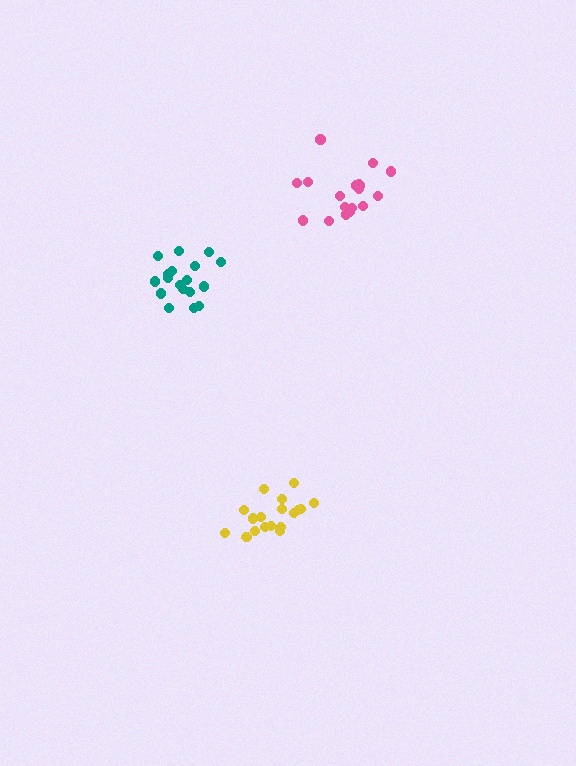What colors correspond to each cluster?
The clusters are colored: pink, yellow, teal.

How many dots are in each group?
Group 1: 19 dots, Group 2: 18 dots, Group 3: 18 dots (55 total).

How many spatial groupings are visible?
There are 3 spatial groupings.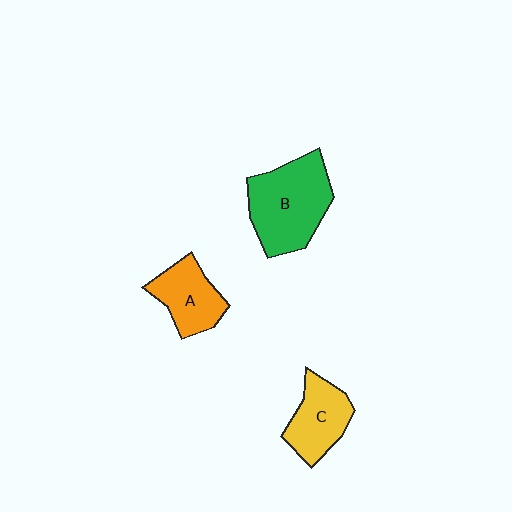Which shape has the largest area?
Shape B (green).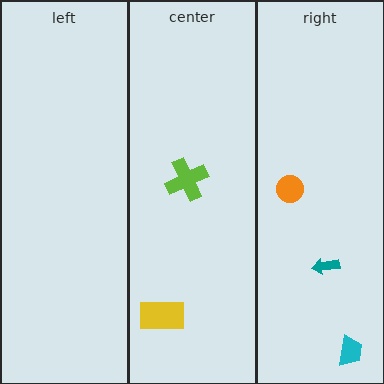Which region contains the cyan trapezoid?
The right region.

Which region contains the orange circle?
The right region.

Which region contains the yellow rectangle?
The center region.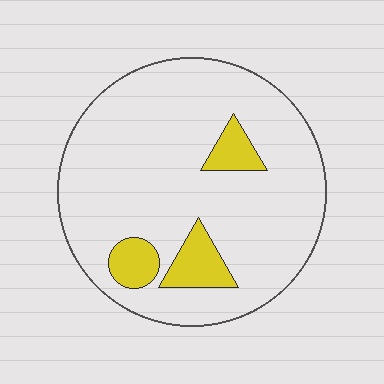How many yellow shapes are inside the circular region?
3.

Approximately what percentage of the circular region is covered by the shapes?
Approximately 10%.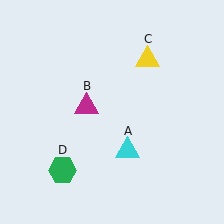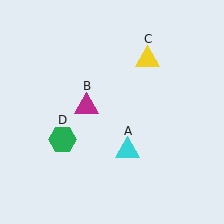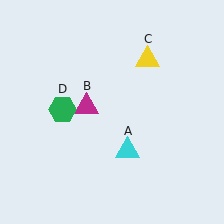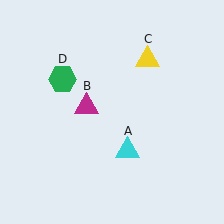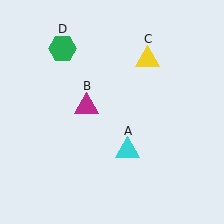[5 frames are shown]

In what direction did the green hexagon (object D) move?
The green hexagon (object D) moved up.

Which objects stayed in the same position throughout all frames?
Cyan triangle (object A) and magenta triangle (object B) and yellow triangle (object C) remained stationary.